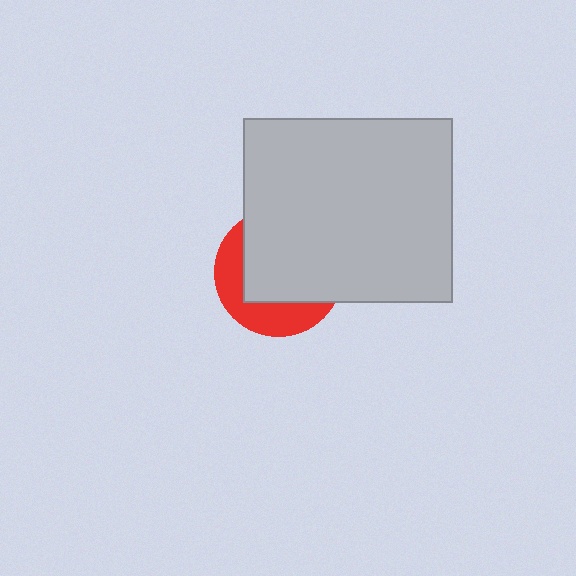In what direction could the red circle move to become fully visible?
The red circle could move toward the lower-left. That would shift it out from behind the light gray rectangle entirely.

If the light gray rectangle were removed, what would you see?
You would see the complete red circle.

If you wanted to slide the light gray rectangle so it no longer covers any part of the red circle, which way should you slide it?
Slide it toward the upper-right — that is the most direct way to separate the two shapes.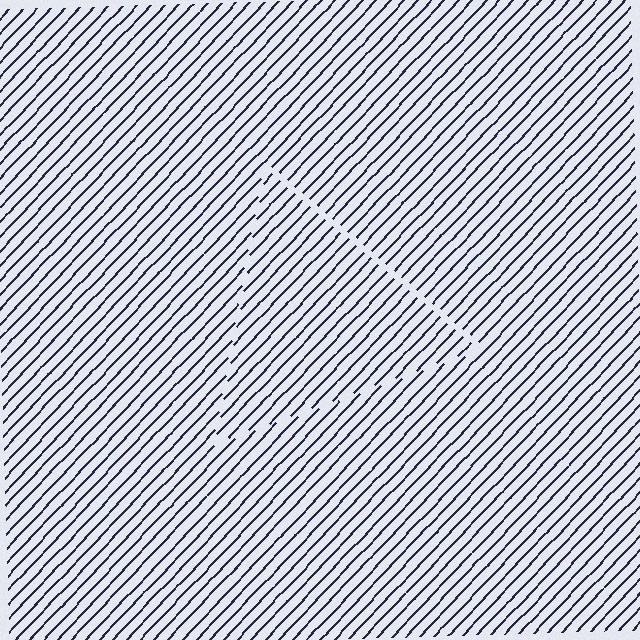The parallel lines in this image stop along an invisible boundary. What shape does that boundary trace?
An illusory triangle. The interior of the shape contains the same grating, shifted by half a period — the contour is defined by the phase discontinuity where line-ends from the inner and outer gratings abut.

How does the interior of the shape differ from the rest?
The interior of the shape contains the same grating, shifted by half a period — the contour is defined by the phase discontinuity where line-ends from the inner and outer gratings abut.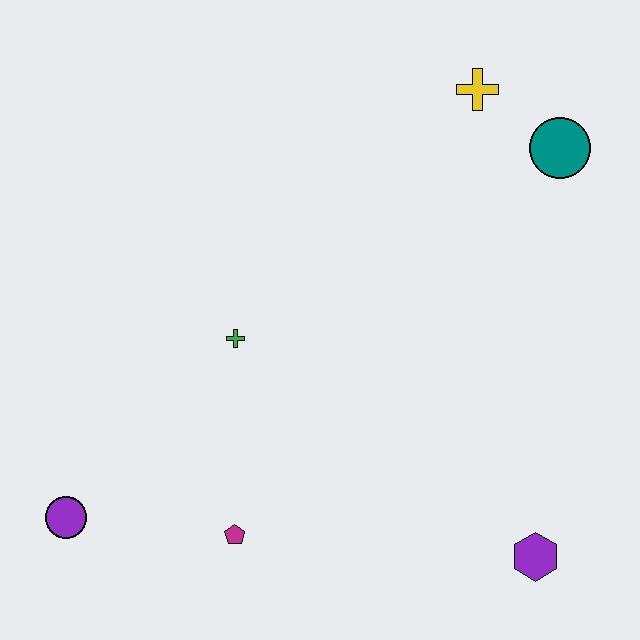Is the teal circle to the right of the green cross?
Yes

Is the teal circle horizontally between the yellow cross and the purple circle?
No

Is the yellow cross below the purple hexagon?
No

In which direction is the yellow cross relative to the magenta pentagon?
The yellow cross is above the magenta pentagon.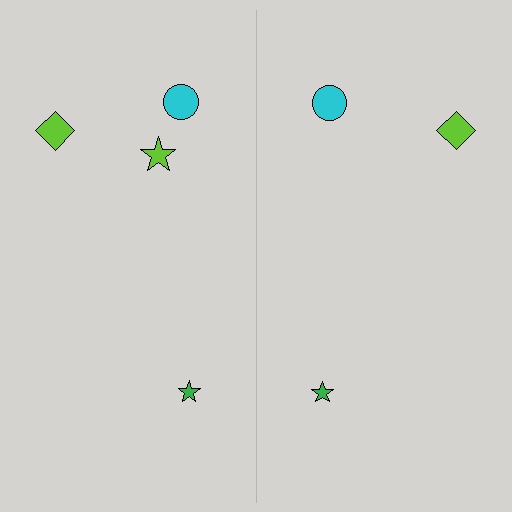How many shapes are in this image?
There are 7 shapes in this image.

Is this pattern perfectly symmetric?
No, the pattern is not perfectly symmetric. A lime star is missing from the right side.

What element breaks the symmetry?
A lime star is missing from the right side.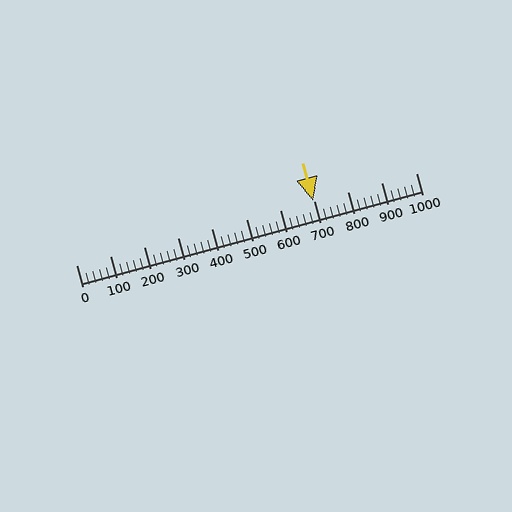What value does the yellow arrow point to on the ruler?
The yellow arrow points to approximately 697.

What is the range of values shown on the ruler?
The ruler shows values from 0 to 1000.